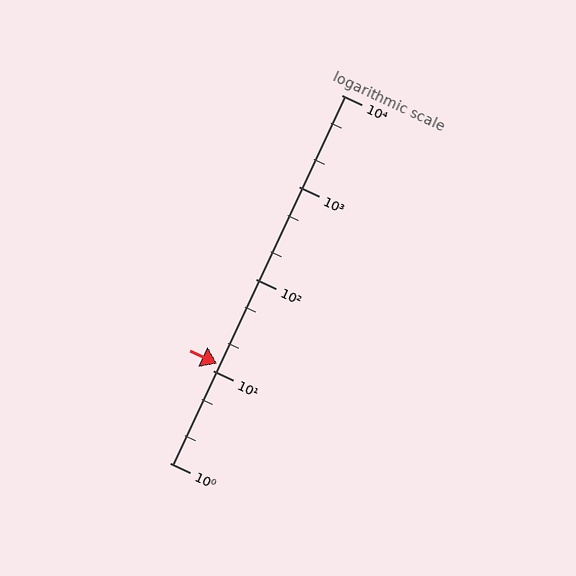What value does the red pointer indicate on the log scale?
The pointer indicates approximately 12.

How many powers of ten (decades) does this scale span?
The scale spans 4 decades, from 1 to 10000.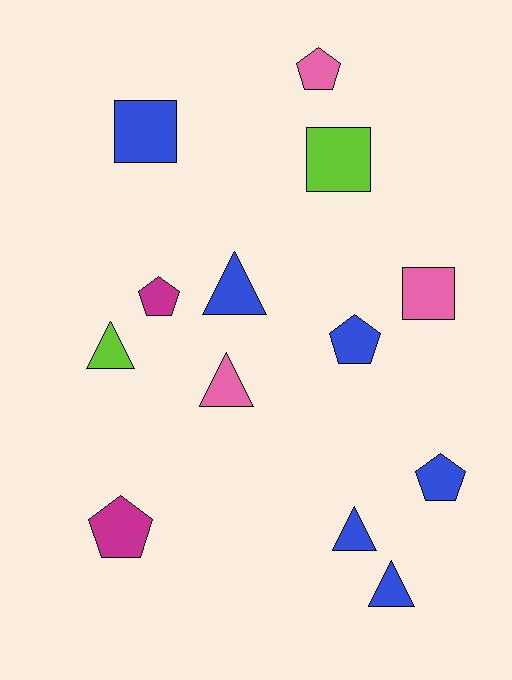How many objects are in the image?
There are 13 objects.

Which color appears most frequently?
Blue, with 6 objects.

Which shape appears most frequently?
Triangle, with 5 objects.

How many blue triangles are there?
There are 3 blue triangles.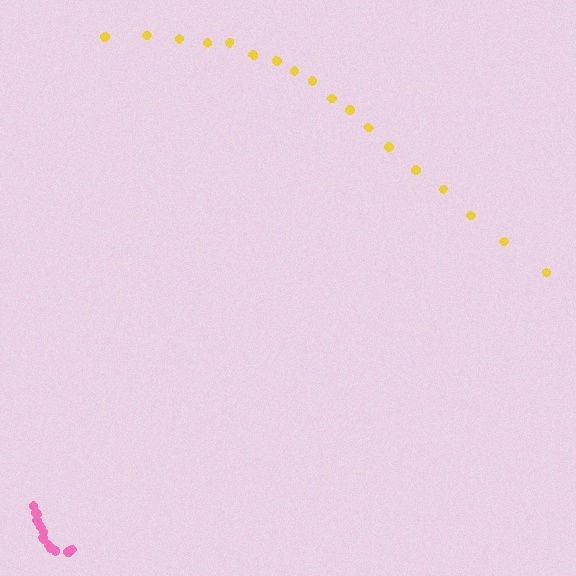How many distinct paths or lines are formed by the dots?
There are 2 distinct paths.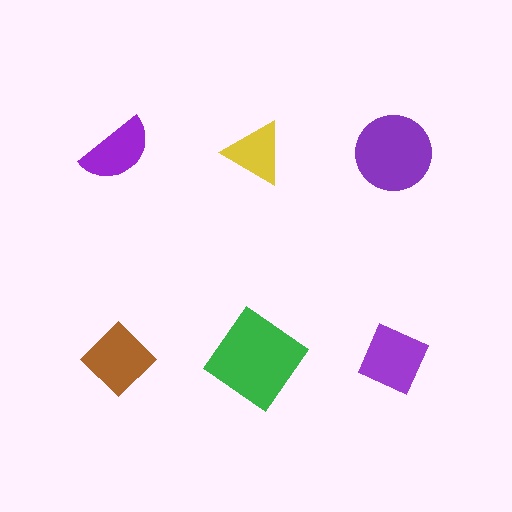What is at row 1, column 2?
A yellow triangle.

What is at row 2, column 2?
A green diamond.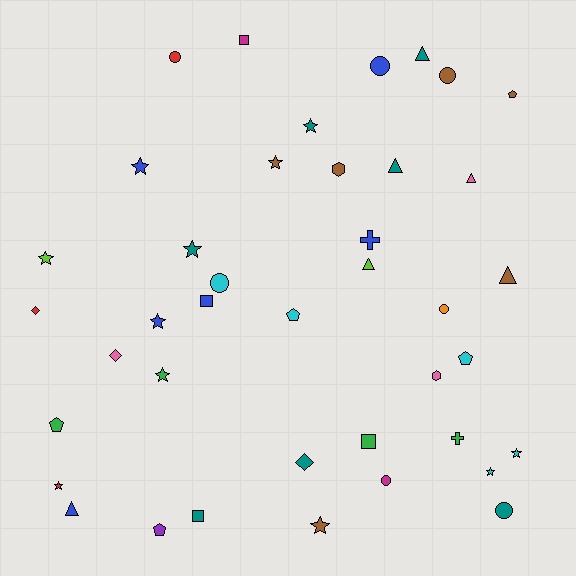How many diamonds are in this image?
There are 3 diamonds.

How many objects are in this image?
There are 40 objects.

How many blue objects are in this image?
There are 6 blue objects.